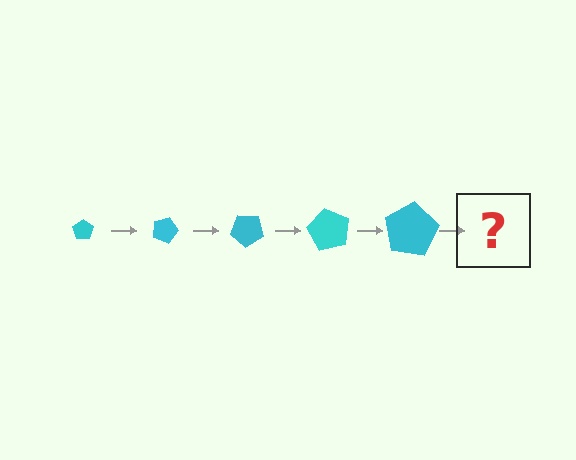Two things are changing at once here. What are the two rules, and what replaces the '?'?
The two rules are that the pentagon grows larger each step and it rotates 20 degrees each step. The '?' should be a pentagon, larger than the previous one and rotated 100 degrees from the start.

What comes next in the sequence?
The next element should be a pentagon, larger than the previous one and rotated 100 degrees from the start.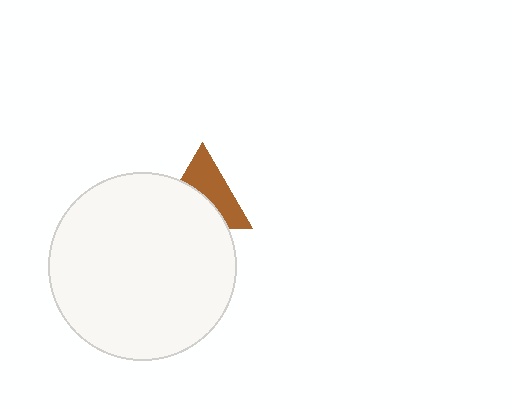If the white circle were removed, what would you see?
You would see the complete brown triangle.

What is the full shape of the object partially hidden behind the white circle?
The partially hidden object is a brown triangle.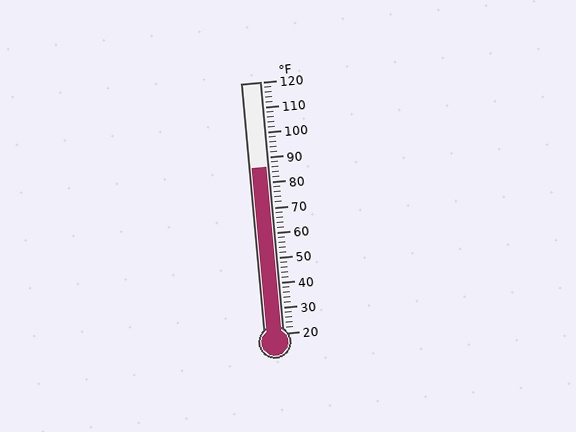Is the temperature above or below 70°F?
The temperature is above 70°F.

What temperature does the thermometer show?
The thermometer shows approximately 86°F.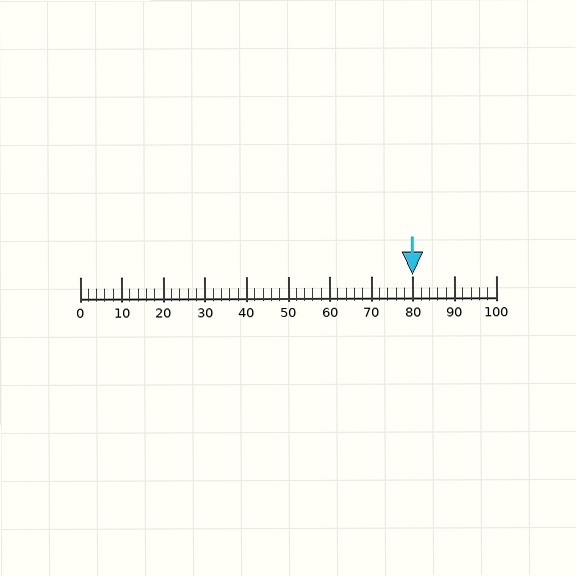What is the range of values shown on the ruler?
The ruler shows values from 0 to 100.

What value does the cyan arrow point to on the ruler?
The cyan arrow points to approximately 80.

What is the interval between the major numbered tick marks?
The major tick marks are spaced 10 units apart.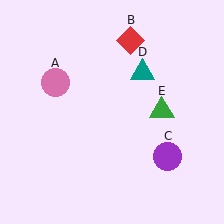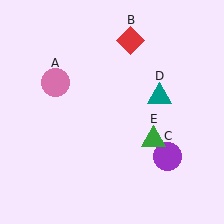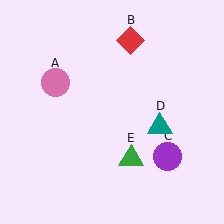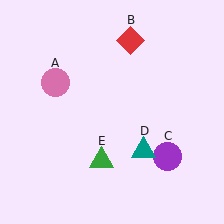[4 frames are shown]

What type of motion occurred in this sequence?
The teal triangle (object D), green triangle (object E) rotated clockwise around the center of the scene.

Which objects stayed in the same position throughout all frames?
Pink circle (object A) and red diamond (object B) and purple circle (object C) remained stationary.